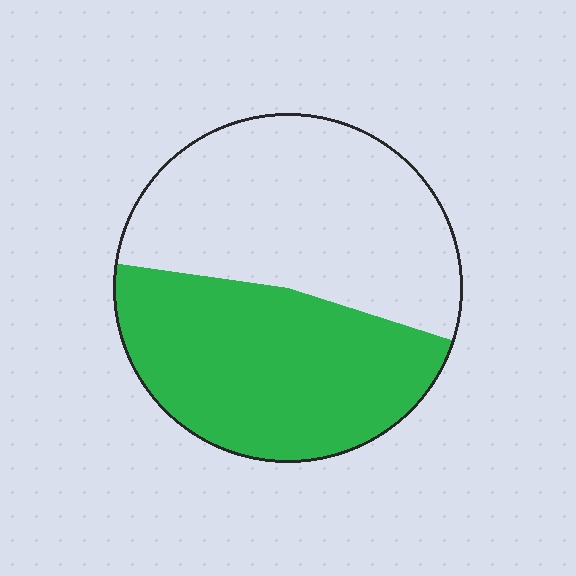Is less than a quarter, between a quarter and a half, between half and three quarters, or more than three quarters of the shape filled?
Between a quarter and a half.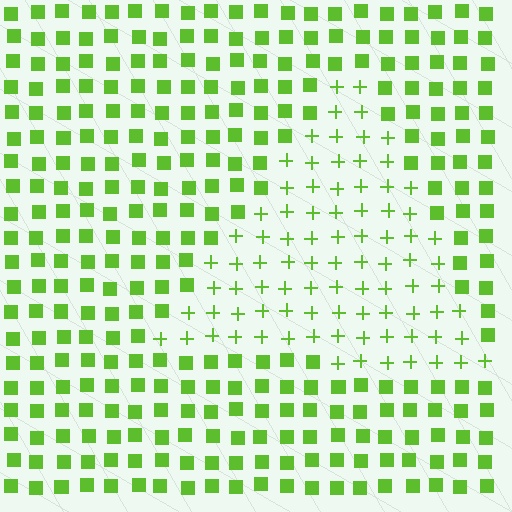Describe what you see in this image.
The image is filled with small lime elements arranged in a uniform grid. A triangle-shaped region contains plus signs, while the surrounding area contains squares. The boundary is defined purely by the change in element shape.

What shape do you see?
I see a triangle.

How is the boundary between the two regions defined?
The boundary is defined by a change in element shape: plus signs inside vs. squares outside. All elements share the same color and spacing.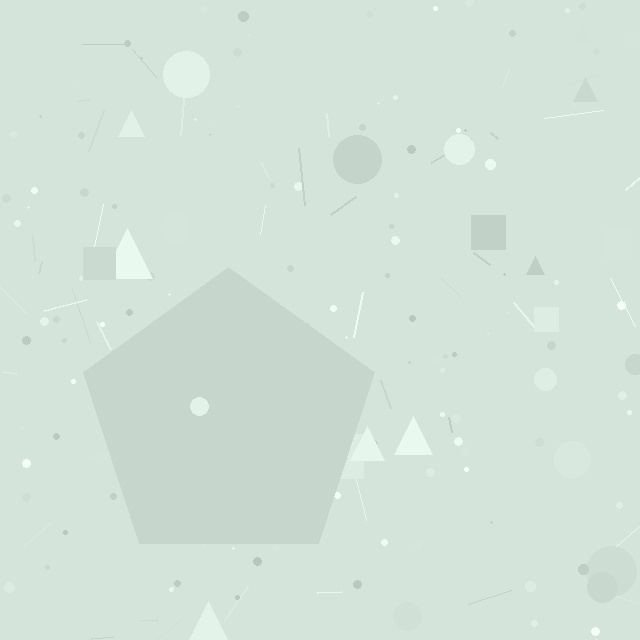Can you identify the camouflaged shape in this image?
The camouflaged shape is a pentagon.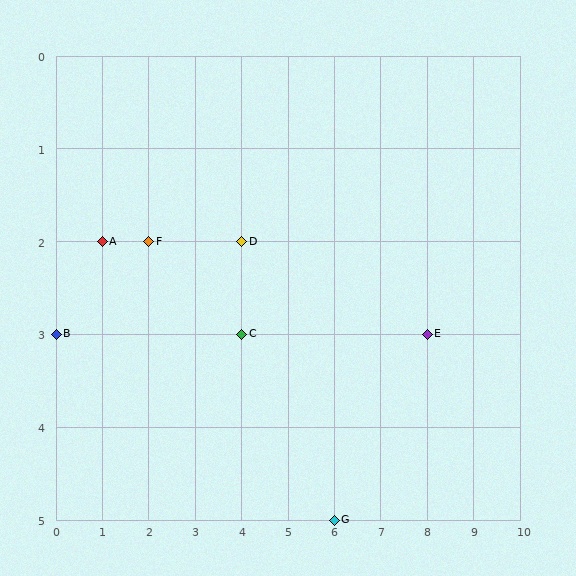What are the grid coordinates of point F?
Point F is at grid coordinates (2, 2).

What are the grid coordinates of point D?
Point D is at grid coordinates (4, 2).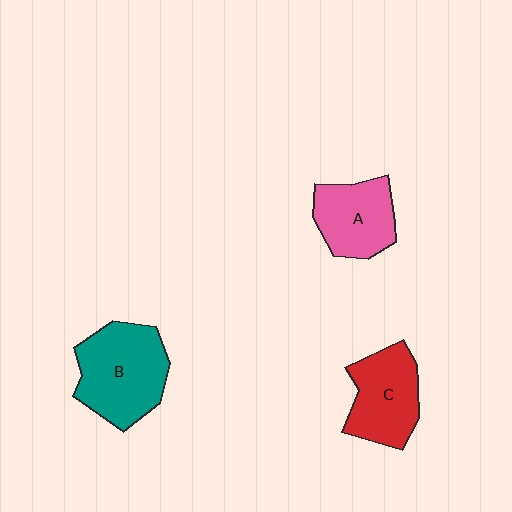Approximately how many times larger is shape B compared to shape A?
Approximately 1.4 times.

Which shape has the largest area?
Shape B (teal).